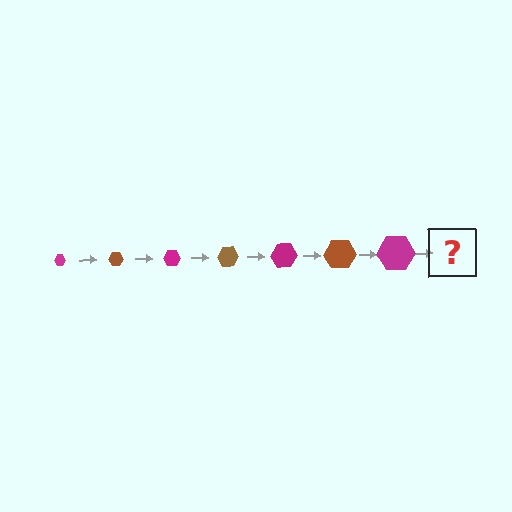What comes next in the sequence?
The next element should be a brown hexagon, larger than the previous one.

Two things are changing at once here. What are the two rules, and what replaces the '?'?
The two rules are that the hexagon grows larger each step and the color cycles through magenta and brown. The '?' should be a brown hexagon, larger than the previous one.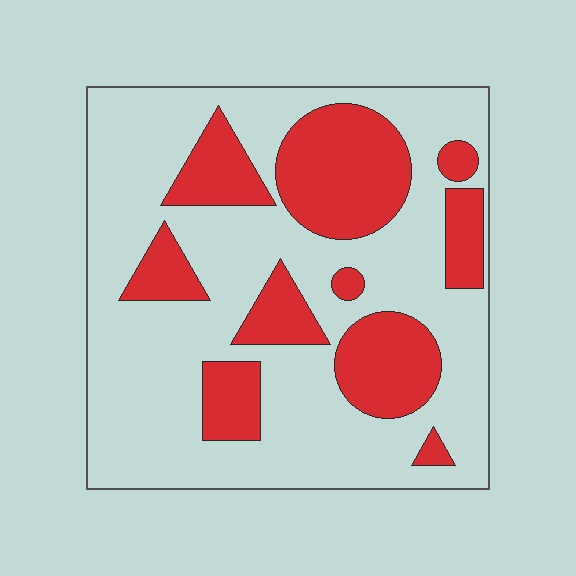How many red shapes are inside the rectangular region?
10.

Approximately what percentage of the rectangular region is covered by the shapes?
Approximately 30%.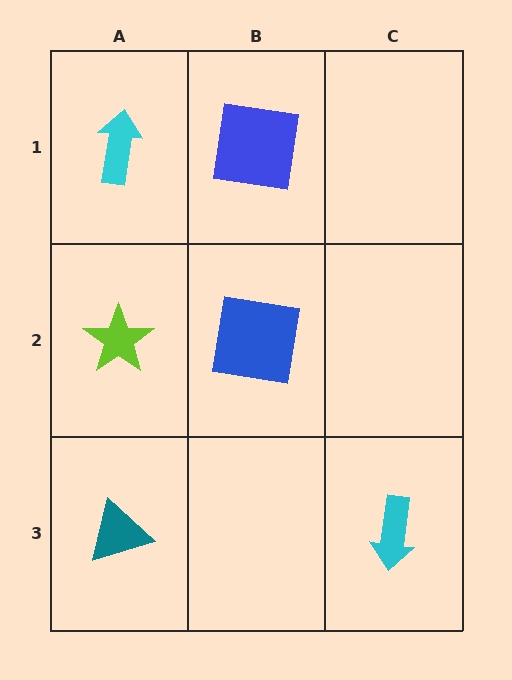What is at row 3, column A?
A teal triangle.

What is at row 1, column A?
A cyan arrow.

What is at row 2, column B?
A blue square.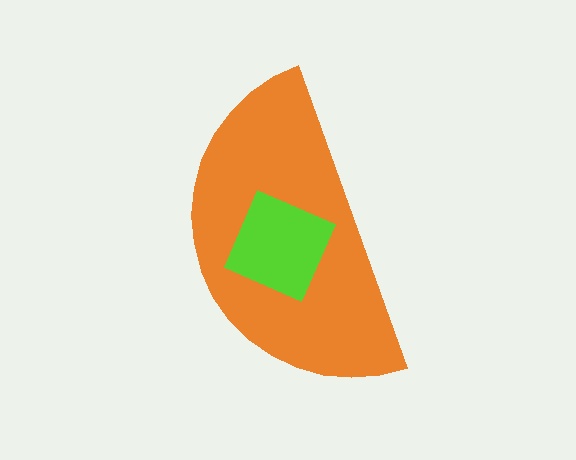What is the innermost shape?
The lime square.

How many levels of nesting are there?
2.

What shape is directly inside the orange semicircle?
The lime square.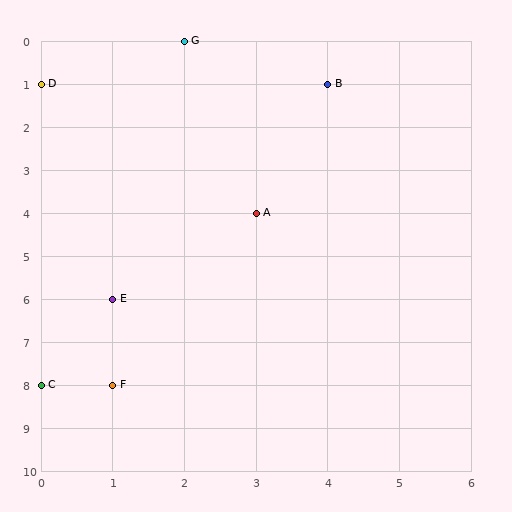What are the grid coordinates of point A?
Point A is at grid coordinates (3, 4).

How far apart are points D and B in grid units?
Points D and B are 4 columns apart.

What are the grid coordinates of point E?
Point E is at grid coordinates (1, 6).